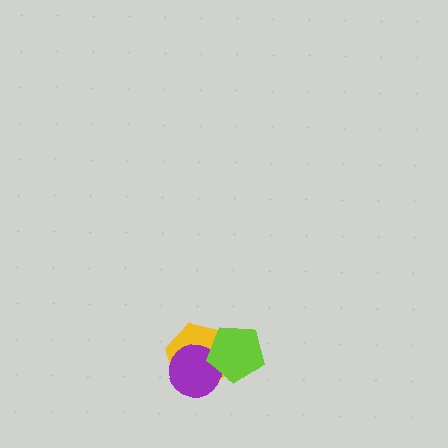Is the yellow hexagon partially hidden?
Yes, it is partially covered by another shape.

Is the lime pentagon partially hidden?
No, no other shape covers it.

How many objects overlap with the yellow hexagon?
2 objects overlap with the yellow hexagon.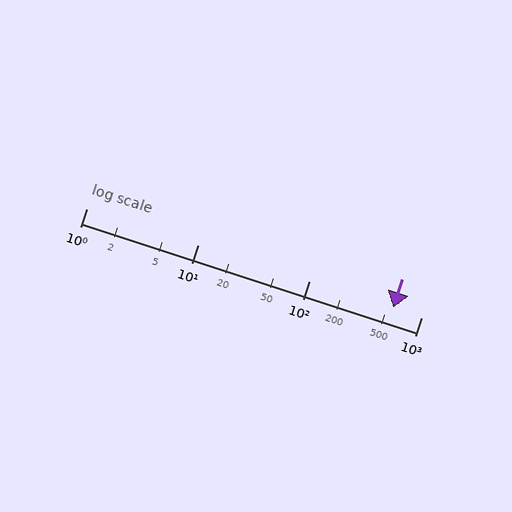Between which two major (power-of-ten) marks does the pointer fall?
The pointer is between 100 and 1000.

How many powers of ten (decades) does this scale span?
The scale spans 3 decades, from 1 to 1000.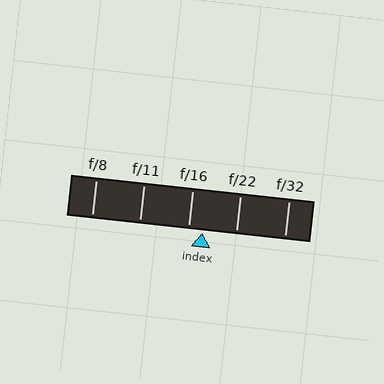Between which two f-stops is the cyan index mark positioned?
The index mark is between f/16 and f/22.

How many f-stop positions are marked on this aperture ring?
There are 5 f-stop positions marked.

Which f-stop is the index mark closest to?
The index mark is closest to f/16.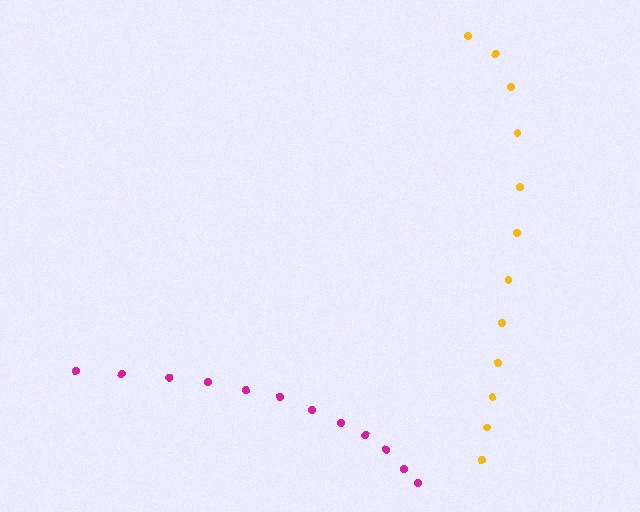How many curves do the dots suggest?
There are 2 distinct paths.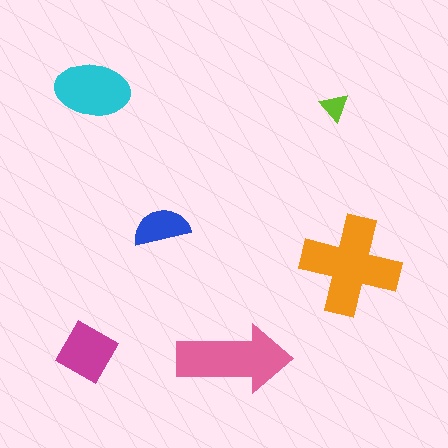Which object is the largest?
The orange cross.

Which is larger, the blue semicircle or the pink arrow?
The pink arrow.